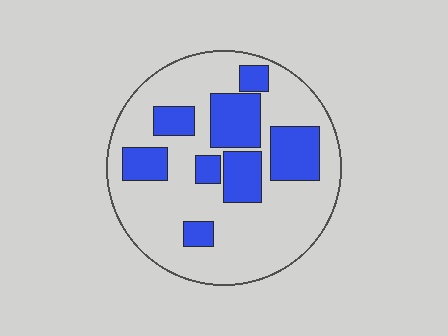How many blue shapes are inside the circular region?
8.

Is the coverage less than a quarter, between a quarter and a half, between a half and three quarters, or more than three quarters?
Between a quarter and a half.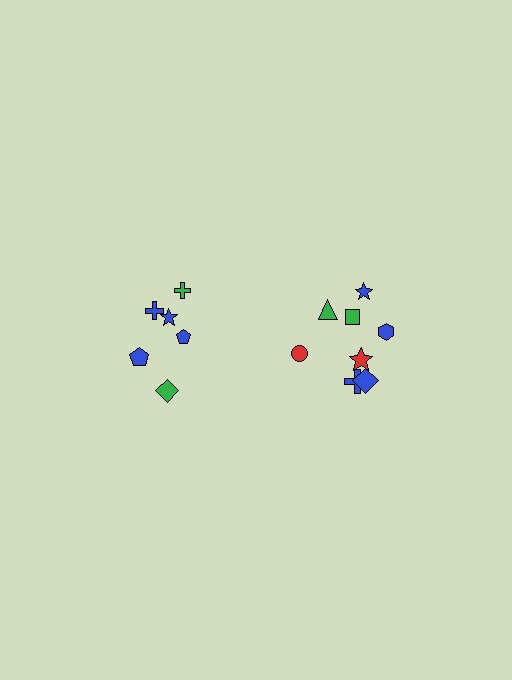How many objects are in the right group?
There are 8 objects.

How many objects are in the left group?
There are 6 objects.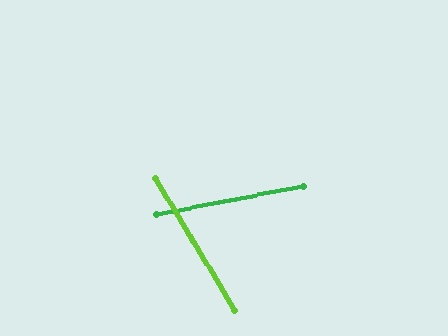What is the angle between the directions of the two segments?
Approximately 69 degrees.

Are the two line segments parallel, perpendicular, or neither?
Neither parallel nor perpendicular — they differ by about 69°.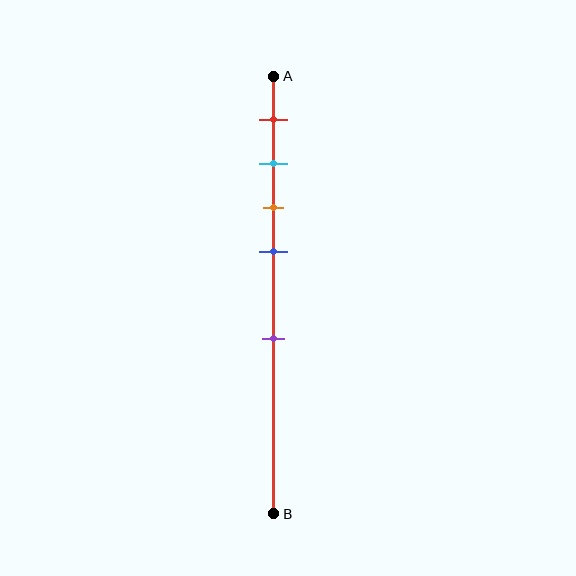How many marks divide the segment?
There are 5 marks dividing the segment.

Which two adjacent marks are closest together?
The cyan and orange marks are the closest adjacent pair.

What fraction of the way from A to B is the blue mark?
The blue mark is approximately 40% (0.4) of the way from A to B.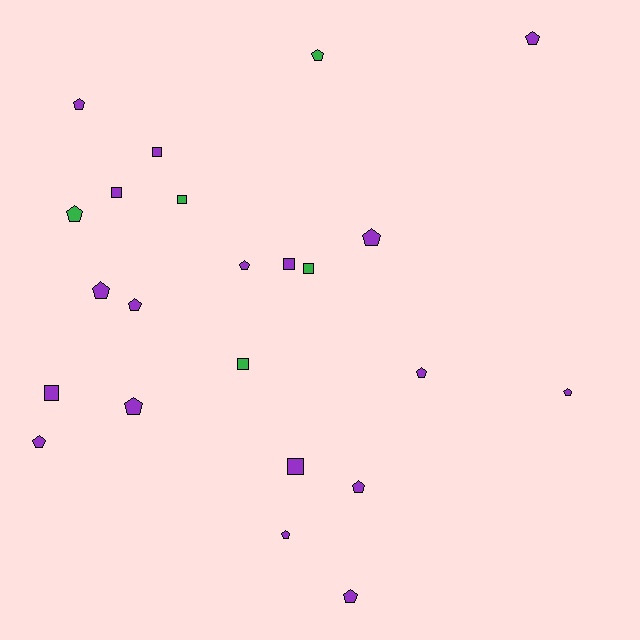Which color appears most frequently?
Purple, with 18 objects.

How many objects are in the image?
There are 23 objects.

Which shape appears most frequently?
Pentagon, with 15 objects.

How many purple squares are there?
There are 5 purple squares.